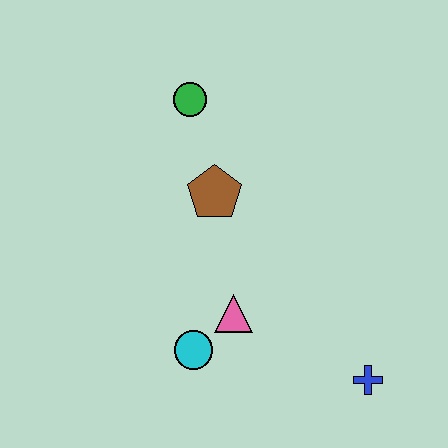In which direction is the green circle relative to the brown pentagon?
The green circle is above the brown pentagon.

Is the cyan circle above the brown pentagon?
No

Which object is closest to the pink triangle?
The cyan circle is closest to the pink triangle.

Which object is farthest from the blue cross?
The green circle is farthest from the blue cross.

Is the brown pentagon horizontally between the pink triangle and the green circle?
Yes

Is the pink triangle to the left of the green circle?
No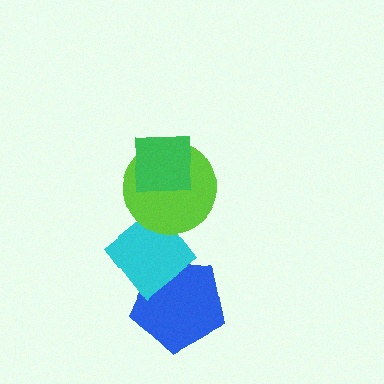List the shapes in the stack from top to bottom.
From top to bottom: the green square, the lime circle, the cyan diamond, the blue pentagon.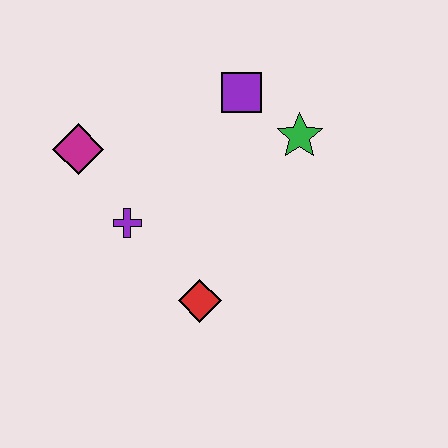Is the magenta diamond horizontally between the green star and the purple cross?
No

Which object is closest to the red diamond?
The purple cross is closest to the red diamond.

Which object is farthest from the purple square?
The red diamond is farthest from the purple square.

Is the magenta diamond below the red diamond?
No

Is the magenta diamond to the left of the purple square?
Yes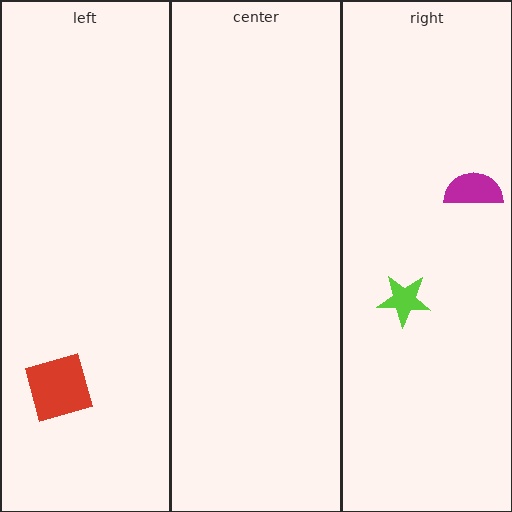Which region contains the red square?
The left region.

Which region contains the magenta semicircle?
The right region.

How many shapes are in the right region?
2.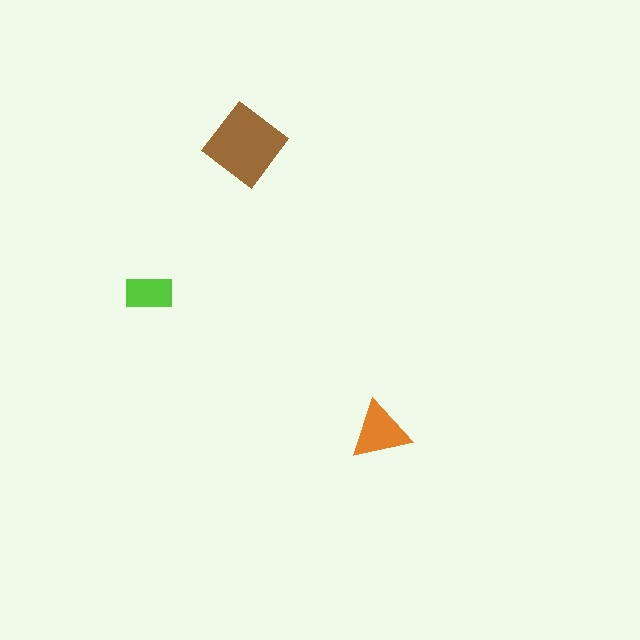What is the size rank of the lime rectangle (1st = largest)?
3rd.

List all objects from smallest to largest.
The lime rectangle, the orange triangle, the brown diamond.